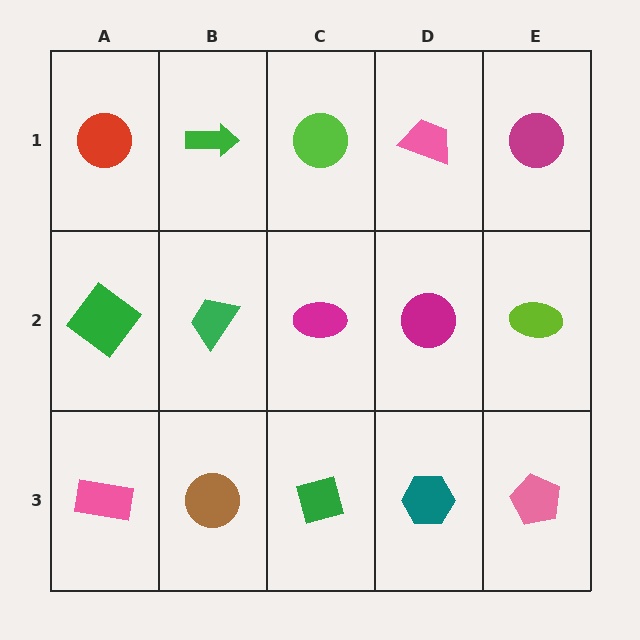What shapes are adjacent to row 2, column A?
A red circle (row 1, column A), a pink rectangle (row 3, column A), a green trapezoid (row 2, column B).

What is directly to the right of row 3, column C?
A teal hexagon.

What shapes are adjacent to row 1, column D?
A magenta circle (row 2, column D), a lime circle (row 1, column C), a magenta circle (row 1, column E).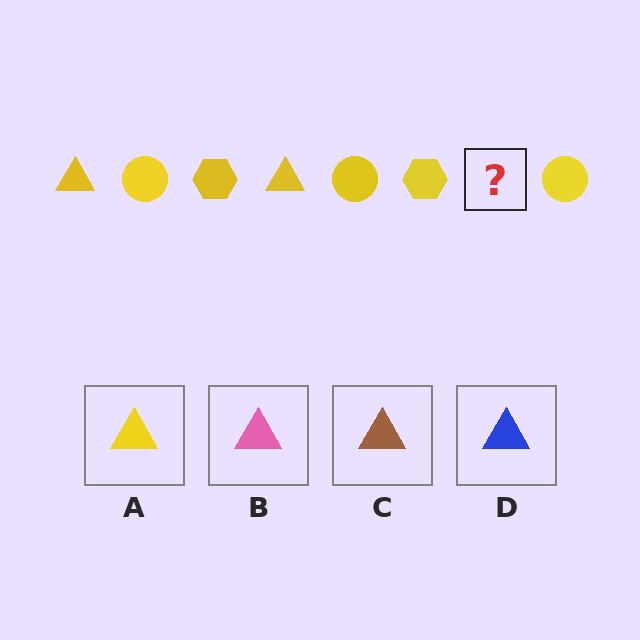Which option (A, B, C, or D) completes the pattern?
A.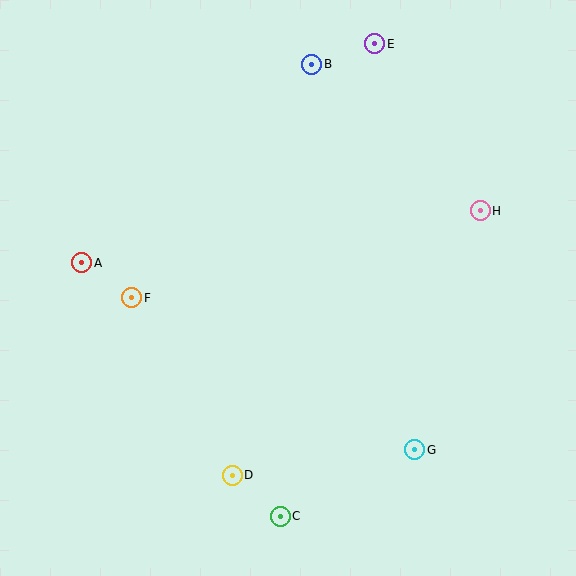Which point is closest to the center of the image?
Point F at (132, 298) is closest to the center.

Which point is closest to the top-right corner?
Point E is closest to the top-right corner.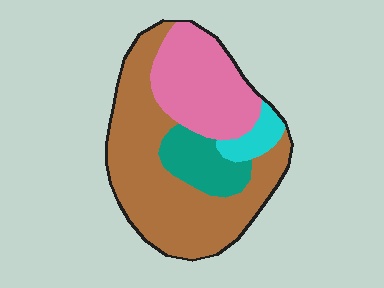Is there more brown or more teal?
Brown.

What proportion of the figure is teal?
Teal covers roughly 15% of the figure.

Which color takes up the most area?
Brown, at roughly 55%.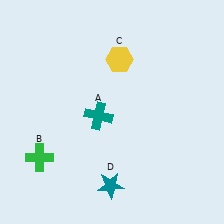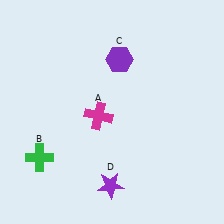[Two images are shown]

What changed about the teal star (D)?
In Image 1, D is teal. In Image 2, it changed to purple.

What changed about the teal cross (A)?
In Image 1, A is teal. In Image 2, it changed to magenta.